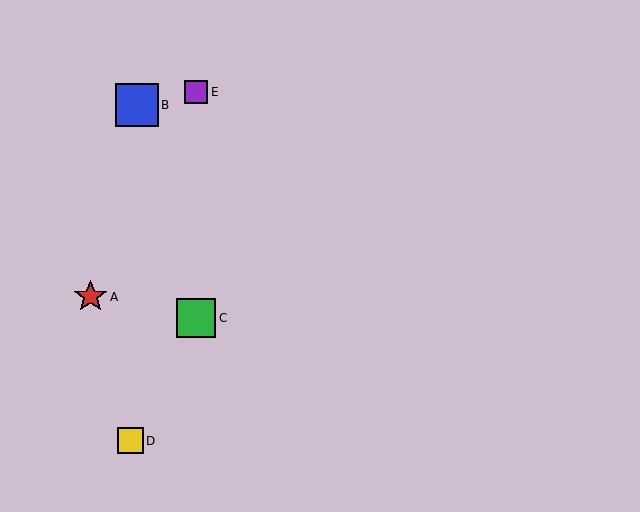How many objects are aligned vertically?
2 objects (C, E) are aligned vertically.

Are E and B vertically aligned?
No, E is at x≈196 and B is at x≈137.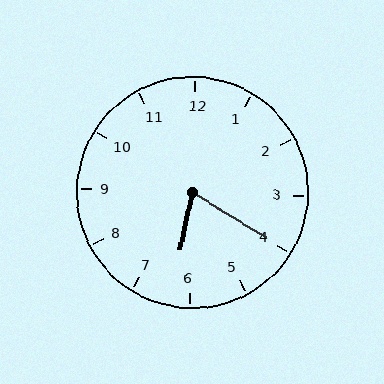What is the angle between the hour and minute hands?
Approximately 70 degrees.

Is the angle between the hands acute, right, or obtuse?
It is acute.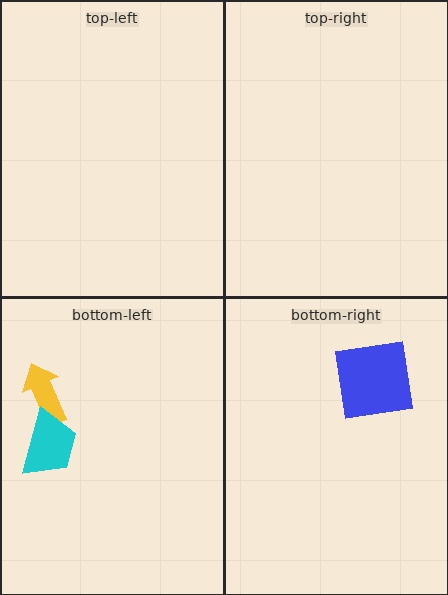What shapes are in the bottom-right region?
The blue square.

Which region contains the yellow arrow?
The bottom-left region.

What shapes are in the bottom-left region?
The yellow arrow, the cyan trapezoid.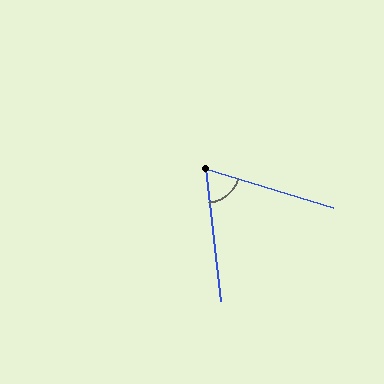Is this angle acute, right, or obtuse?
It is acute.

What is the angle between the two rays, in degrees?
Approximately 67 degrees.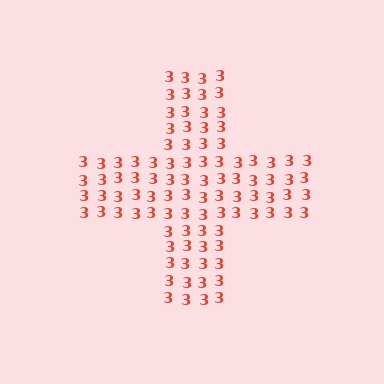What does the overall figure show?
The overall figure shows a cross.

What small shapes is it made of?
It is made of small digit 3's.